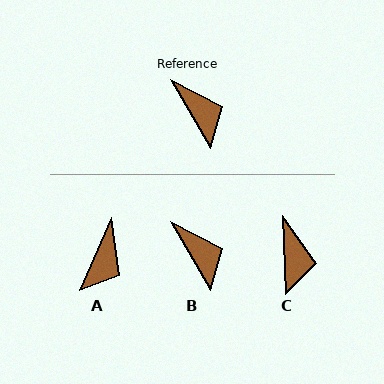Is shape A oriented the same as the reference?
No, it is off by about 54 degrees.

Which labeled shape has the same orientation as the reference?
B.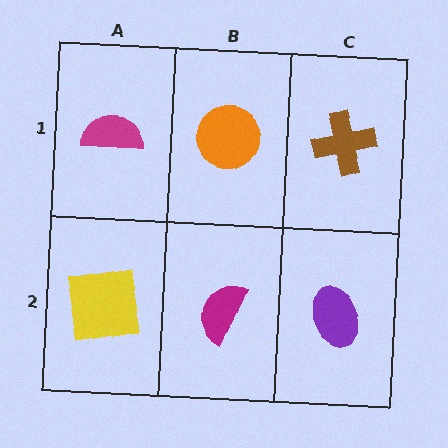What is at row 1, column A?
A magenta semicircle.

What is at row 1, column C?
A brown cross.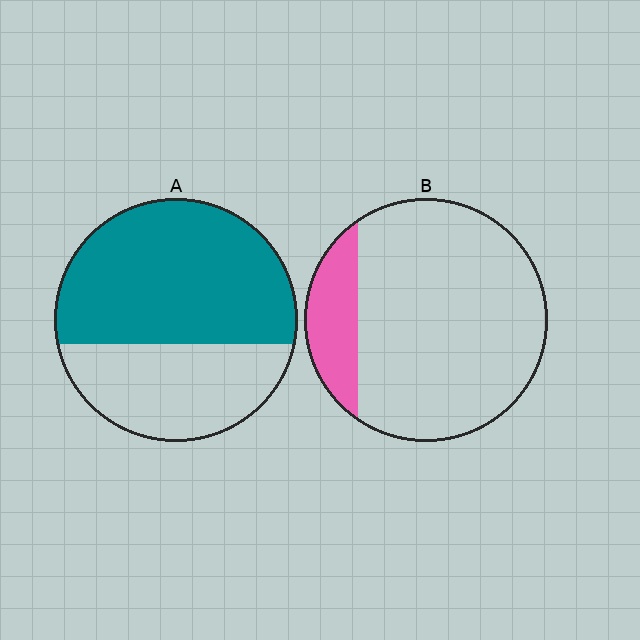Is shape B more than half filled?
No.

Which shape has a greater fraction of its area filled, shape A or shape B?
Shape A.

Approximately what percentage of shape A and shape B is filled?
A is approximately 60% and B is approximately 15%.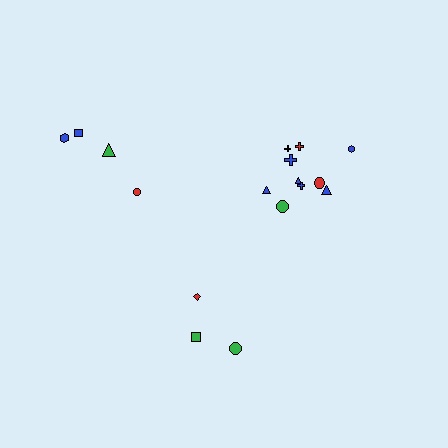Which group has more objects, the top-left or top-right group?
The top-right group.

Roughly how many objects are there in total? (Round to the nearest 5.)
Roughly 15 objects in total.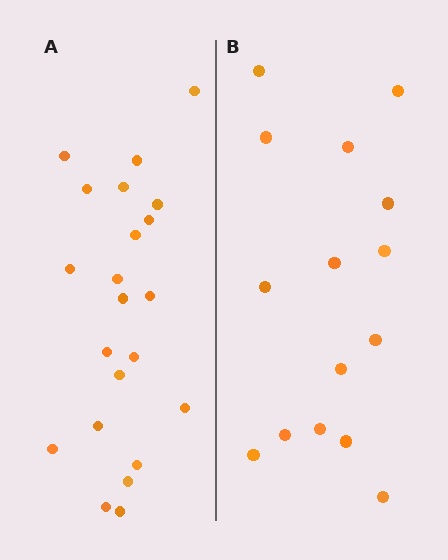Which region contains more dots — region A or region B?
Region A (the left region) has more dots.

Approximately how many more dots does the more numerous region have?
Region A has roughly 8 or so more dots than region B.